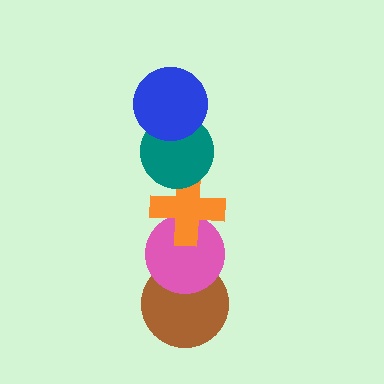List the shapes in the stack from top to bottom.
From top to bottom: the blue circle, the teal circle, the orange cross, the pink circle, the brown circle.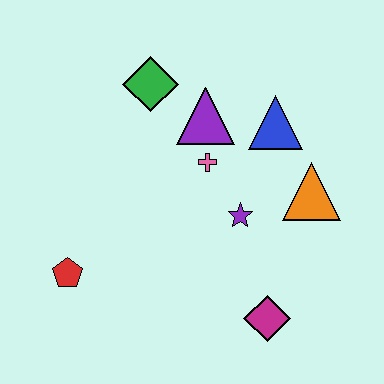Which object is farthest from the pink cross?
The red pentagon is farthest from the pink cross.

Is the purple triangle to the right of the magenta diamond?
No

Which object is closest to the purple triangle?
The pink cross is closest to the purple triangle.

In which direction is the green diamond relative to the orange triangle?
The green diamond is to the left of the orange triangle.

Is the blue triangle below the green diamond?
Yes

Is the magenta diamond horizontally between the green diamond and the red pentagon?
No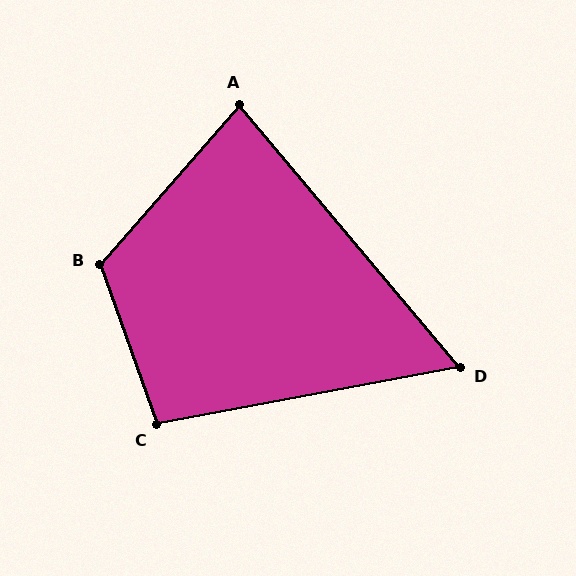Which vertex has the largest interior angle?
B, at approximately 119 degrees.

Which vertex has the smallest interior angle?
D, at approximately 61 degrees.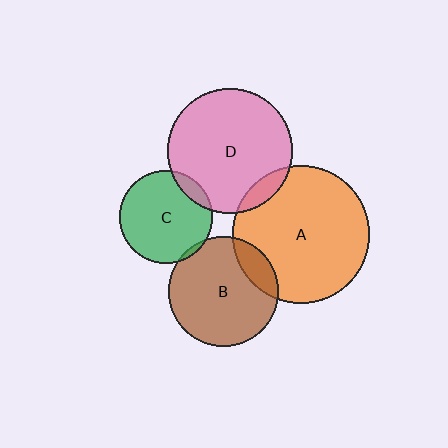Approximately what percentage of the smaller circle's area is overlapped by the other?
Approximately 15%.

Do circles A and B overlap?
Yes.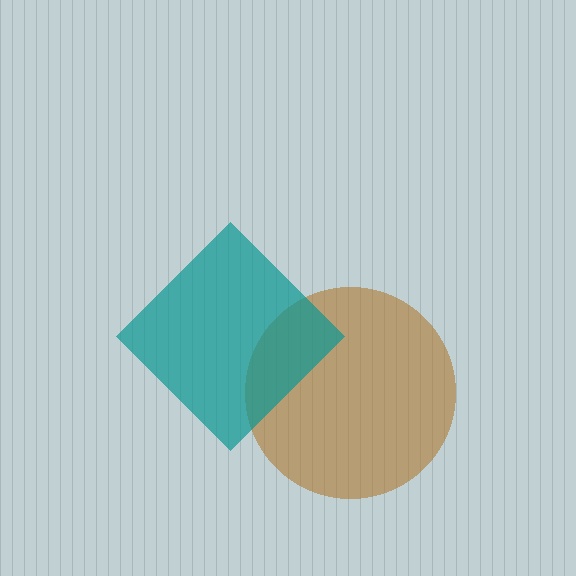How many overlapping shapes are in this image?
There are 2 overlapping shapes in the image.